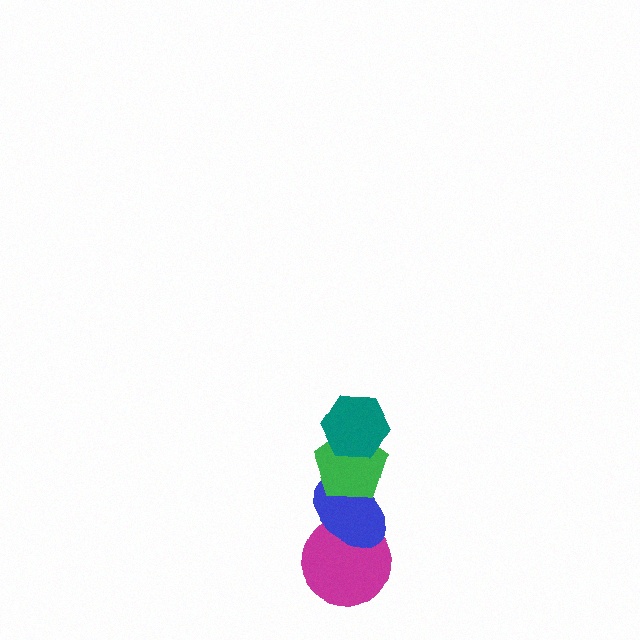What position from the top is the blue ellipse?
The blue ellipse is 3rd from the top.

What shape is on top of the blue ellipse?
The green pentagon is on top of the blue ellipse.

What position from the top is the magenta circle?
The magenta circle is 4th from the top.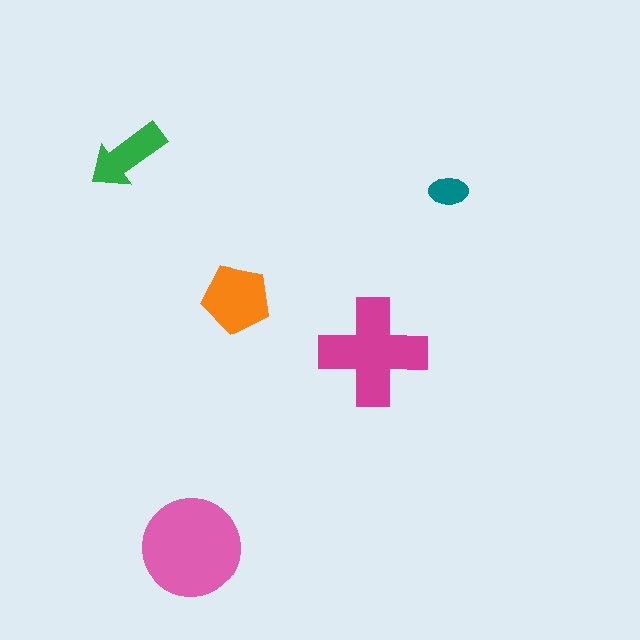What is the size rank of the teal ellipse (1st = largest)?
5th.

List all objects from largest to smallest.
The pink circle, the magenta cross, the orange pentagon, the green arrow, the teal ellipse.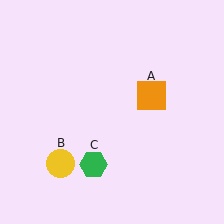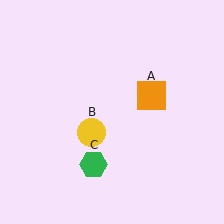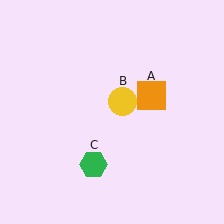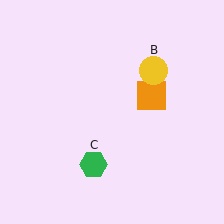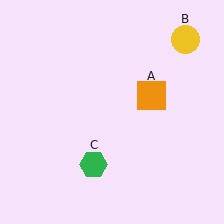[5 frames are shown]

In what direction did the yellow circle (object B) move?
The yellow circle (object B) moved up and to the right.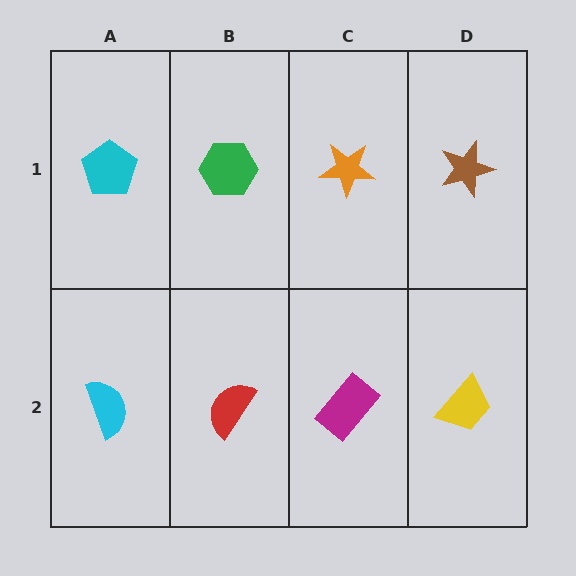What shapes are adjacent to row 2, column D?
A brown star (row 1, column D), a magenta rectangle (row 2, column C).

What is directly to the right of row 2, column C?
A yellow trapezoid.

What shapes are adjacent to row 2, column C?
An orange star (row 1, column C), a red semicircle (row 2, column B), a yellow trapezoid (row 2, column D).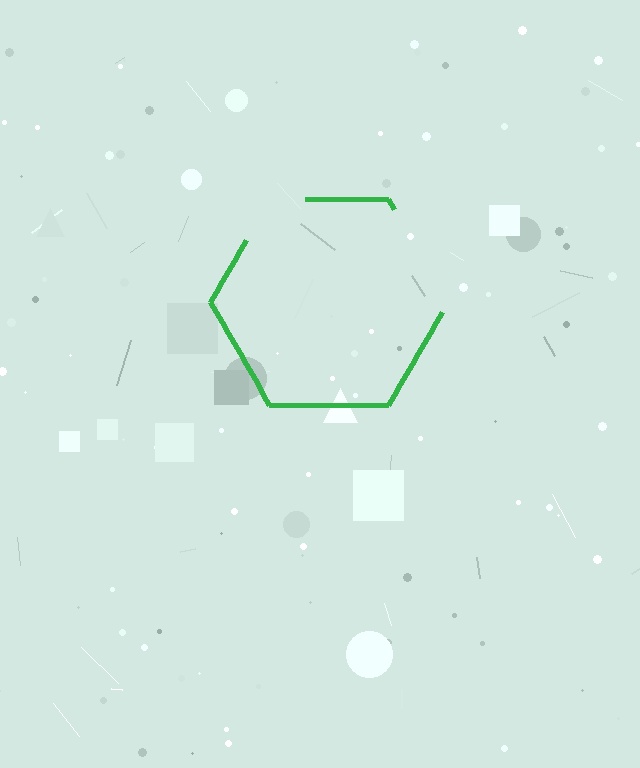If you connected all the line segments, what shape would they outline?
They would outline a hexagon.